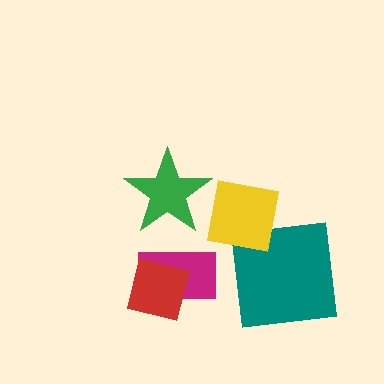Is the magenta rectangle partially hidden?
Yes, it is partially covered by another shape.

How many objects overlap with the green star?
1 object overlaps with the green star.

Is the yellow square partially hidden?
Yes, it is partially covered by another shape.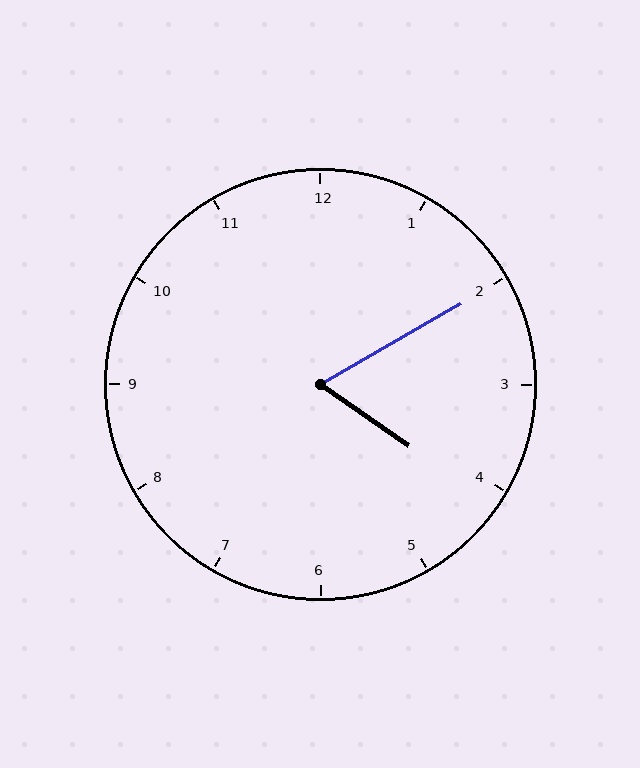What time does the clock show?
4:10.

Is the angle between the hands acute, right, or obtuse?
It is acute.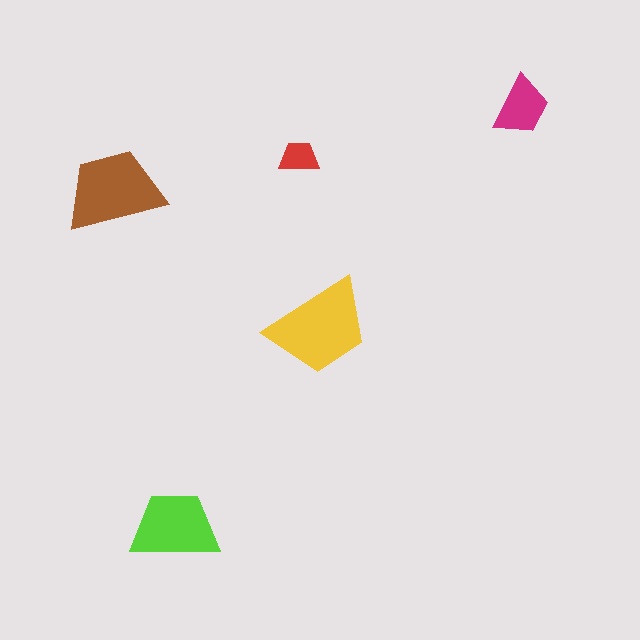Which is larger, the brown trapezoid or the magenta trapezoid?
The brown one.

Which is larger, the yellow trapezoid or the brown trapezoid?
The yellow one.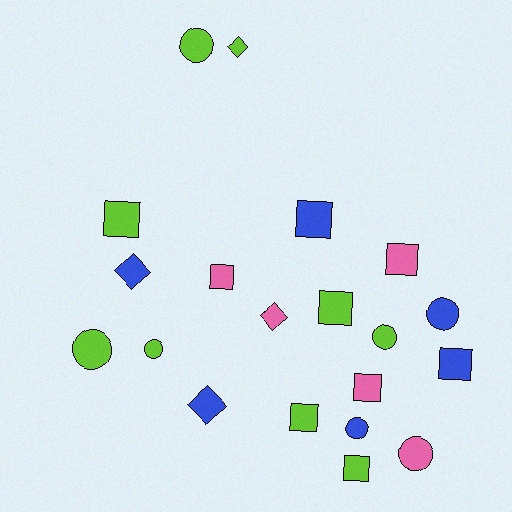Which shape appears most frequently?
Square, with 9 objects.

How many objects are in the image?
There are 20 objects.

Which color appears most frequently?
Lime, with 9 objects.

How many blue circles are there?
There are 2 blue circles.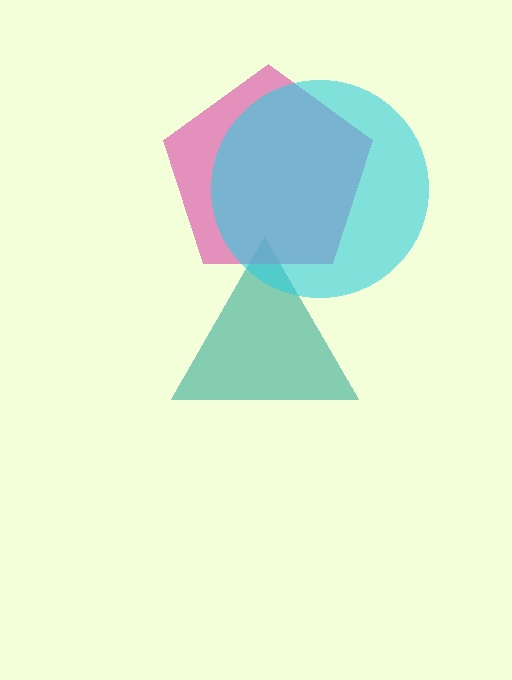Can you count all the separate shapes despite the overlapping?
Yes, there are 3 separate shapes.